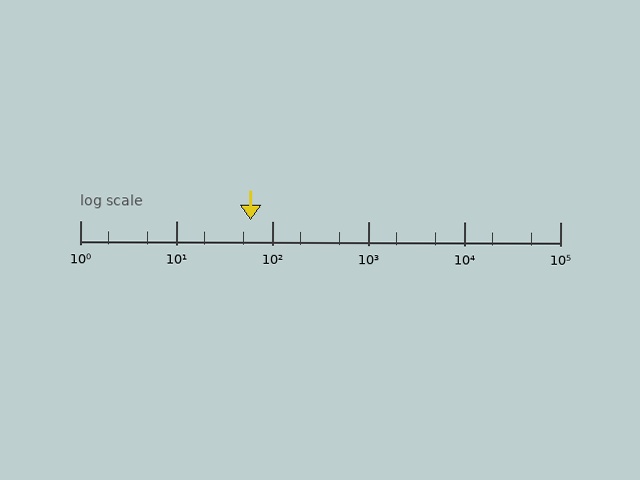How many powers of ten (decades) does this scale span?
The scale spans 5 decades, from 1 to 100000.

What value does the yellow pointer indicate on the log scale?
The pointer indicates approximately 60.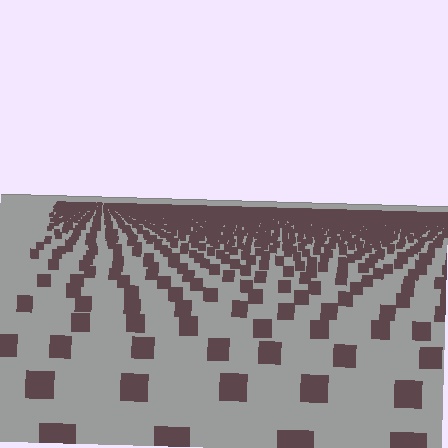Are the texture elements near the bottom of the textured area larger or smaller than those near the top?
Larger. Near the bottom, elements are closer to the viewer and appear at a bigger on-screen size.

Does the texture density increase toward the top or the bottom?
Density increases toward the top.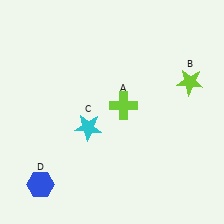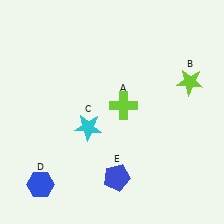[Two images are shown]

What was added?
A blue pentagon (E) was added in Image 2.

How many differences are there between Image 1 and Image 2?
There is 1 difference between the two images.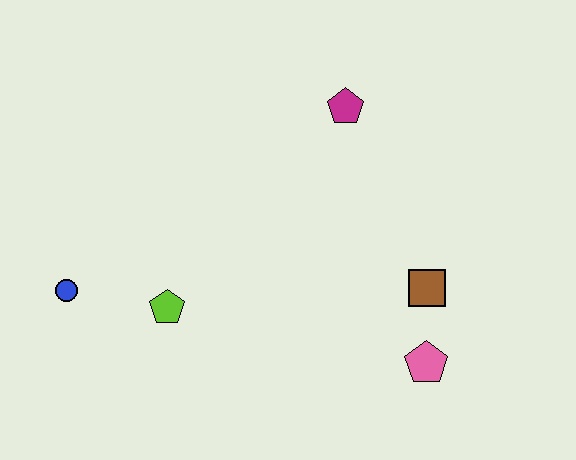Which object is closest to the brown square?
The pink pentagon is closest to the brown square.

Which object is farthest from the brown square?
The blue circle is farthest from the brown square.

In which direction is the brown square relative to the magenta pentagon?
The brown square is below the magenta pentagon.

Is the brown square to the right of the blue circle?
Yes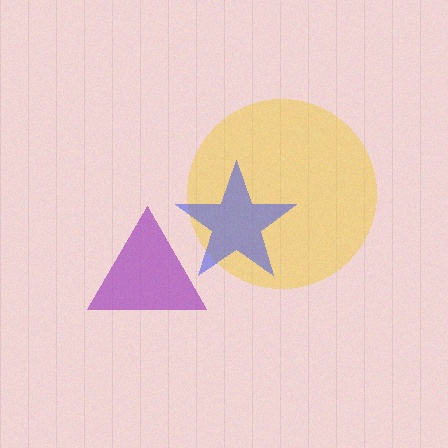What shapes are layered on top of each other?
The layered shapes are: a purple triangle, a yellow circle, a blue star.